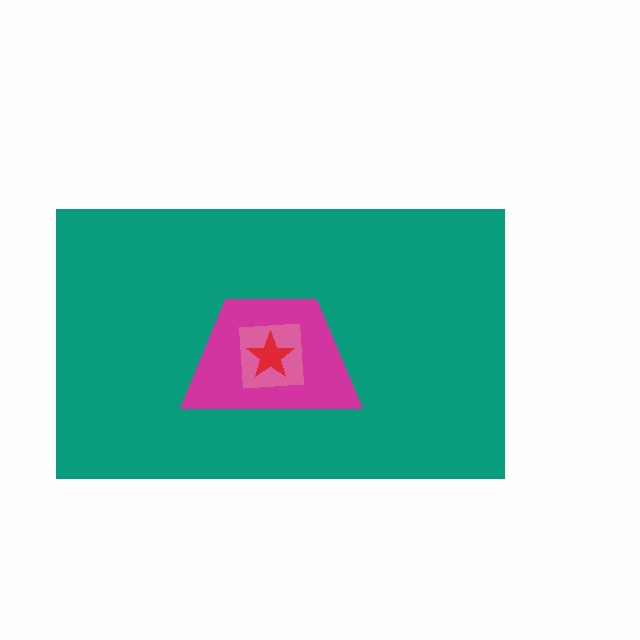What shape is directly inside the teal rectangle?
The magenta trapezoid.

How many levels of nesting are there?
4.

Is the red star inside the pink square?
Yes.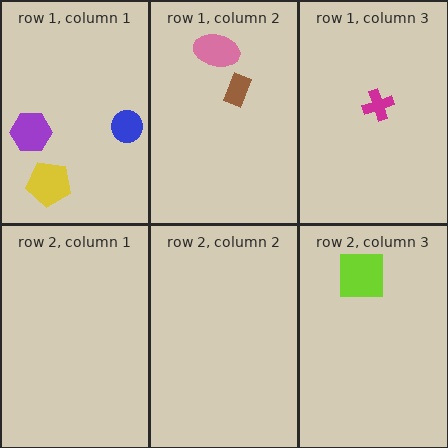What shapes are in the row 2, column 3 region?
The lime square.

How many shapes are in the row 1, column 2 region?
2.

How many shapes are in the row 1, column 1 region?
3.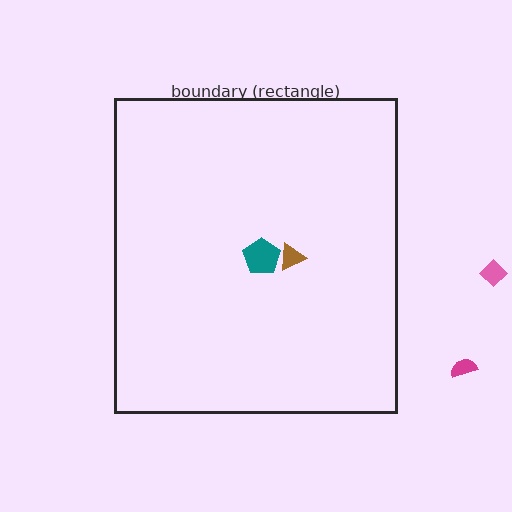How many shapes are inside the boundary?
2 inside, 2 outside.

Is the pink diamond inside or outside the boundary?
Outside.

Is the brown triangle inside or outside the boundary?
Inside.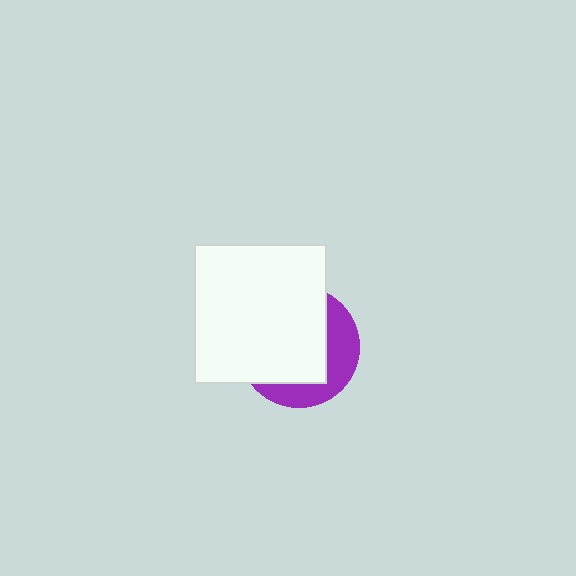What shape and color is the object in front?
The object in front is a white rectangle.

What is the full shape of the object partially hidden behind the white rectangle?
The partially hidden object is a purple circle.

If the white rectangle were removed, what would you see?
You would see the complete purple circle.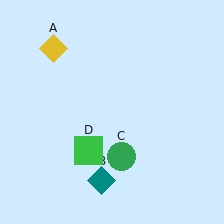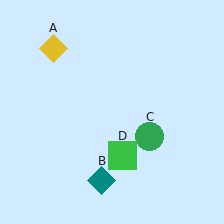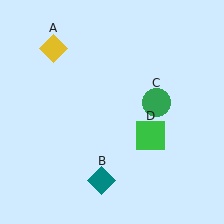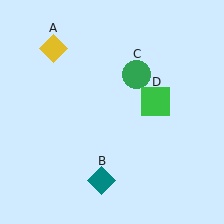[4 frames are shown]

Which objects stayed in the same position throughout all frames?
Yellow diamond (object A) and teal diamond (object B) remained stationary.